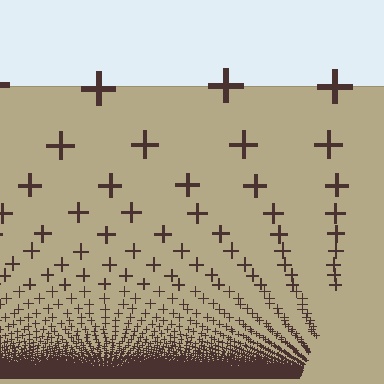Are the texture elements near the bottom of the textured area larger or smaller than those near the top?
Smaller. The gradient is inverted — elements near the bottom are smaller and denser.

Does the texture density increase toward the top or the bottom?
Density increases toward the bottom.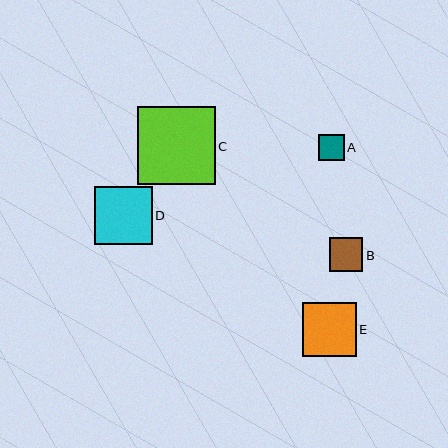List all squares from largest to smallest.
From largest to smallest: C, D, E, B, A.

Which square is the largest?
Square C is the largest with a size of approximately 78 pixels.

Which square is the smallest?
Square A is the smallest with a size of approximately 25 pixels.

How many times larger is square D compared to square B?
Square D is approximately 1.7 times the size of square B.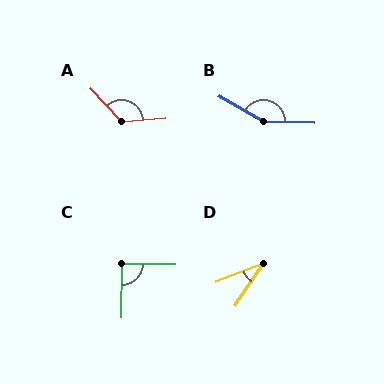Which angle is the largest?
B, at approximately 153 degrees.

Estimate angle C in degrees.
Approximately 90 degrees.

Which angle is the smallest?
D, at approximately 34 degrees.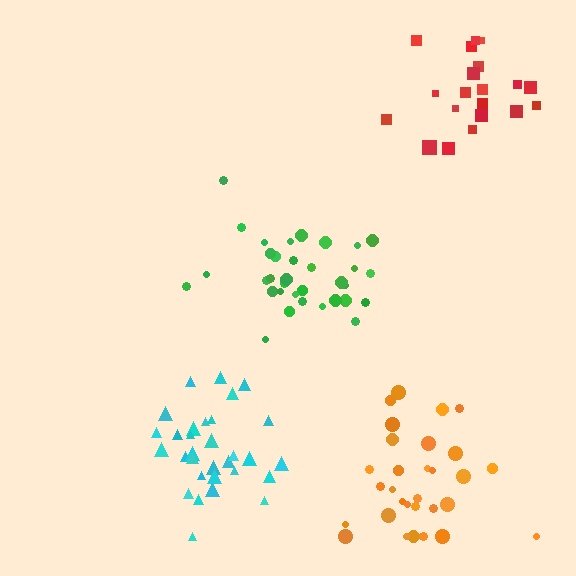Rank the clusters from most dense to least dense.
green, cyan, orange, red.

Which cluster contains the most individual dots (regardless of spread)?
Green (34).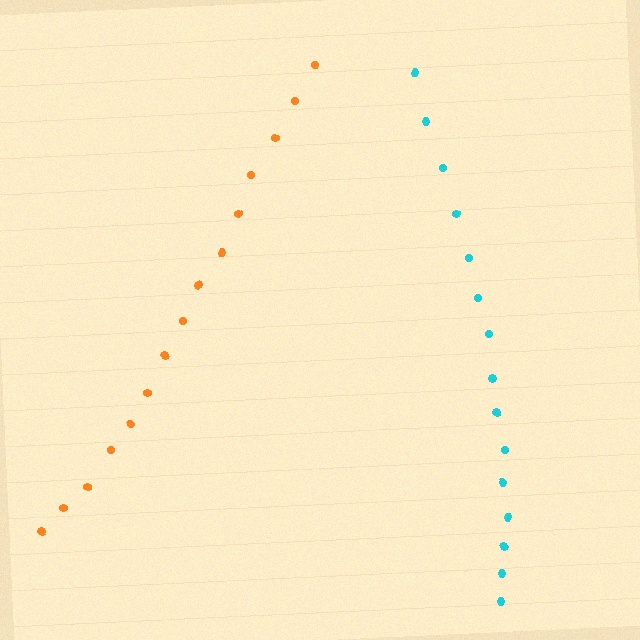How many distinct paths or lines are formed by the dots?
There are 2 distinct paths.